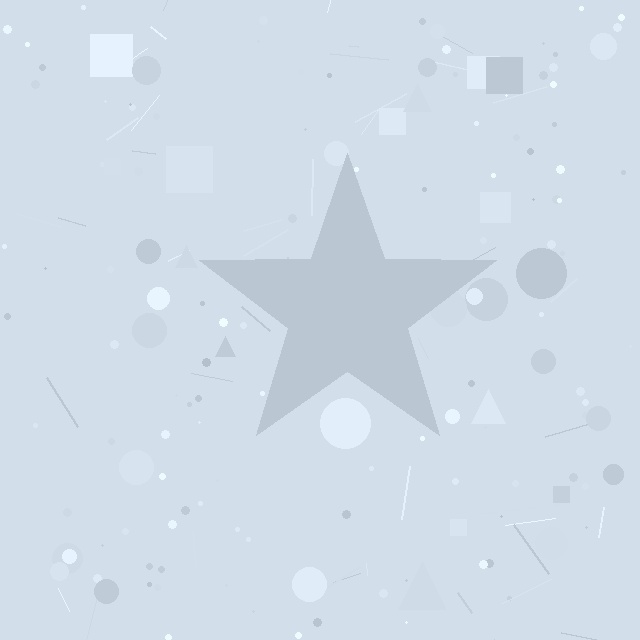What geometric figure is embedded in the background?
A star is embedded in the background.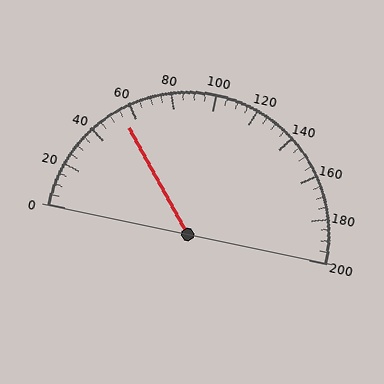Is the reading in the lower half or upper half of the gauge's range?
The reading is in the lower half of the range (0 to 200).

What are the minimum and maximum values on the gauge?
The gauge ranges from 0 to 200.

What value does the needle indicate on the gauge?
The needle indicates approximately 55.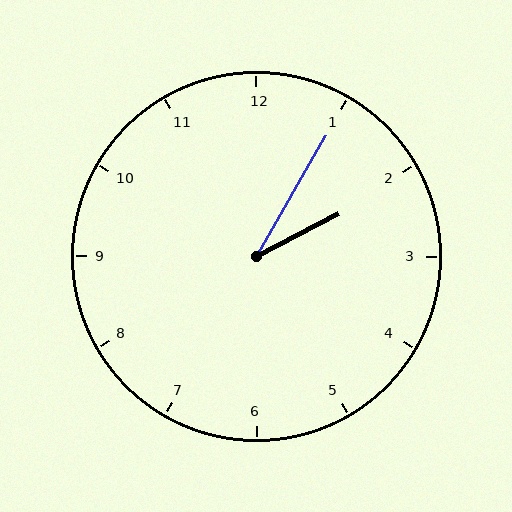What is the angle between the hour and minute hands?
Approximately 32 degrees.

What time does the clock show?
2:05.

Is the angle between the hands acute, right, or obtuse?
It is acute.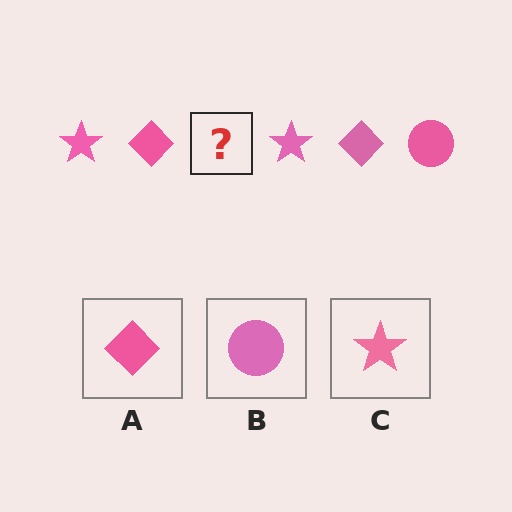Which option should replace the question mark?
Option B.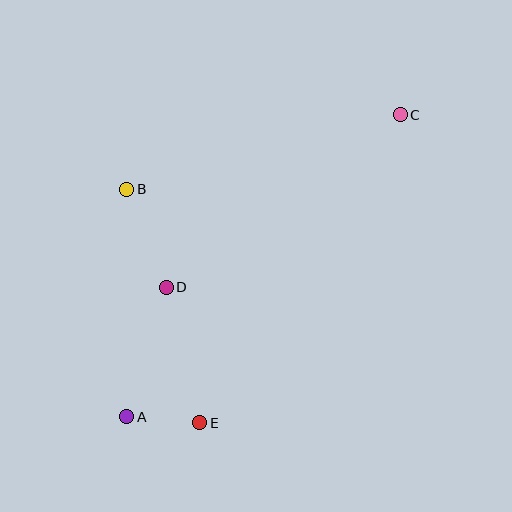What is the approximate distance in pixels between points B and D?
The distance between B and D is approximately 106 pixels.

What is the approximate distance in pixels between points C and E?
The distance between C and E is approximately 367 pixels.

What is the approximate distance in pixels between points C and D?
The distance between C and D is approximately 291 pixels.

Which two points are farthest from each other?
Points A and C are farthest from each other.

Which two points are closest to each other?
Points A and E are closest to each other.